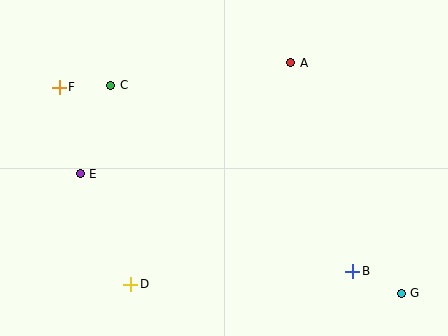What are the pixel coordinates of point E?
Point E is at (80, 174).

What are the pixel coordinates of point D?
Point D is at (131, 284).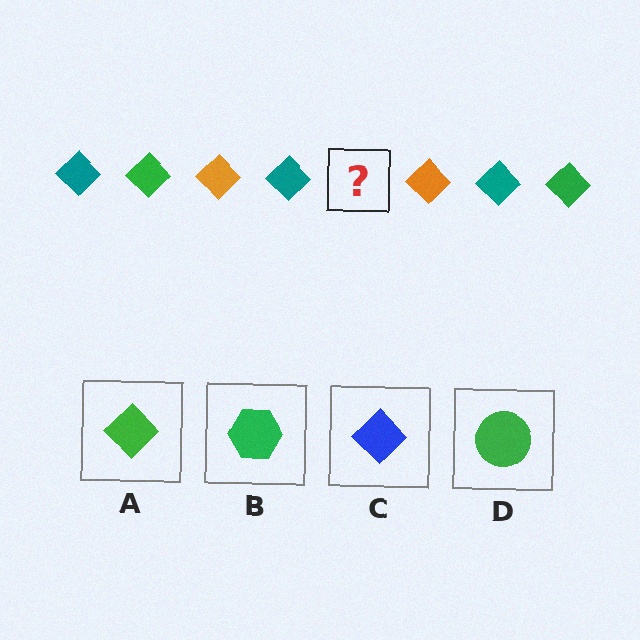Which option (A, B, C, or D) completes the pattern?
A.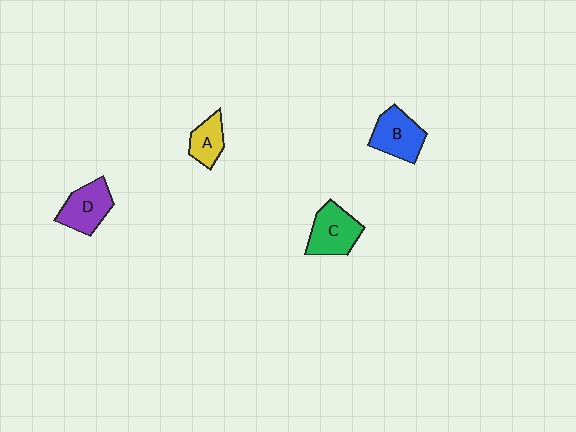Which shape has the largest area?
Shape C (green).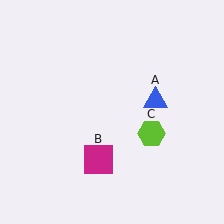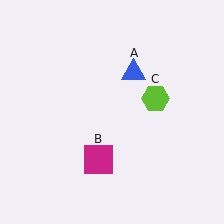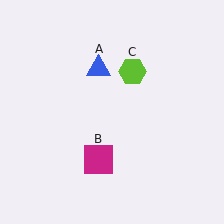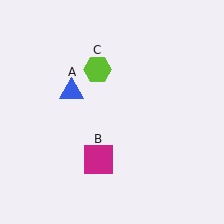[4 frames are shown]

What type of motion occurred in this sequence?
The blue triangle (object A), lime hexagon (object C) rotated counterclockwise around the center of the scene.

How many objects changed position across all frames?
2 objects changed position: blue triangle (object A), lime hexagon (object C).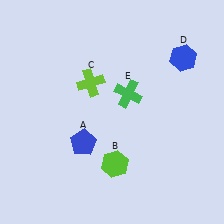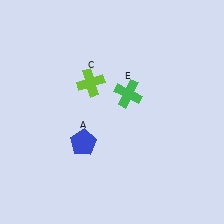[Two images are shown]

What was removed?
The blue hexagon (D), the lime hexagon (B) were removed in Image 2.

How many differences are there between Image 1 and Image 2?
There are 2 differences between the two images.